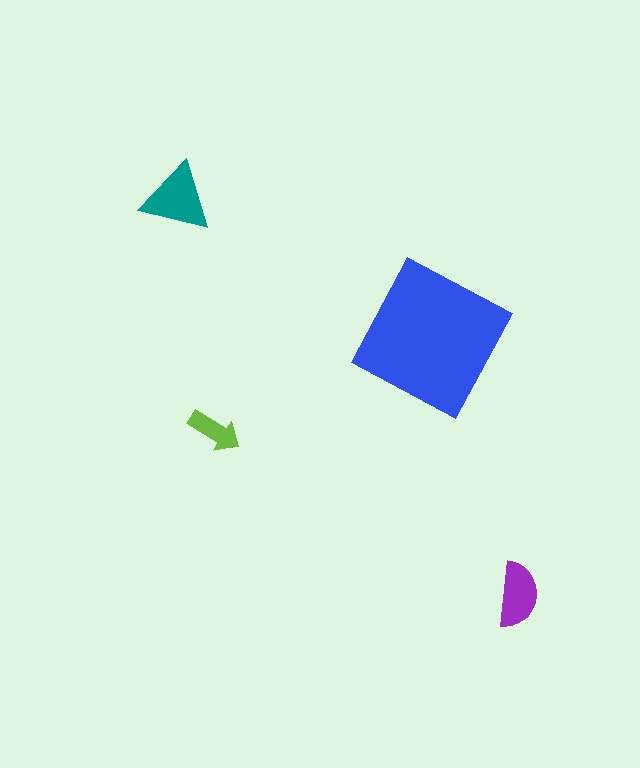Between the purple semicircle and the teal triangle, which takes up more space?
The teal triangle.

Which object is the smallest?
The lime arrow.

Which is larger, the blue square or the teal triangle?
The blue square.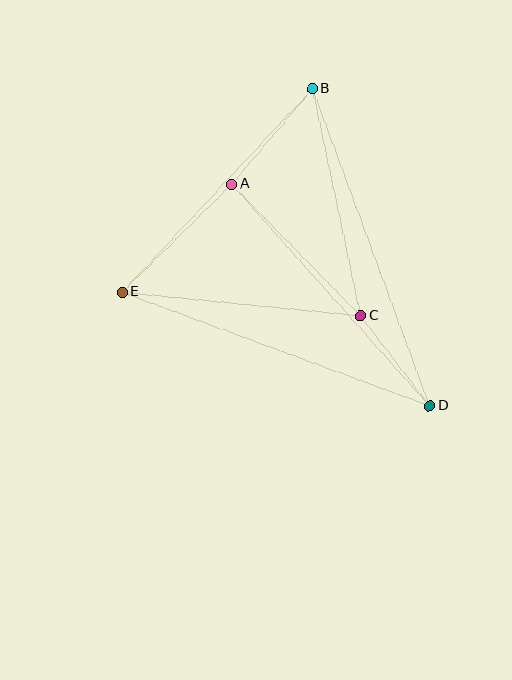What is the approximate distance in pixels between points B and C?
The distance between B and C is approximately 232 pixels.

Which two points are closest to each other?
Points C and D are closest to each other.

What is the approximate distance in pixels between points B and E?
The distance between B and E is approximately 279 pixels.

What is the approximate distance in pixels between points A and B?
The distance between A and B is approximately 125 pixels.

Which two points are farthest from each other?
Points B and D are farthest from each other.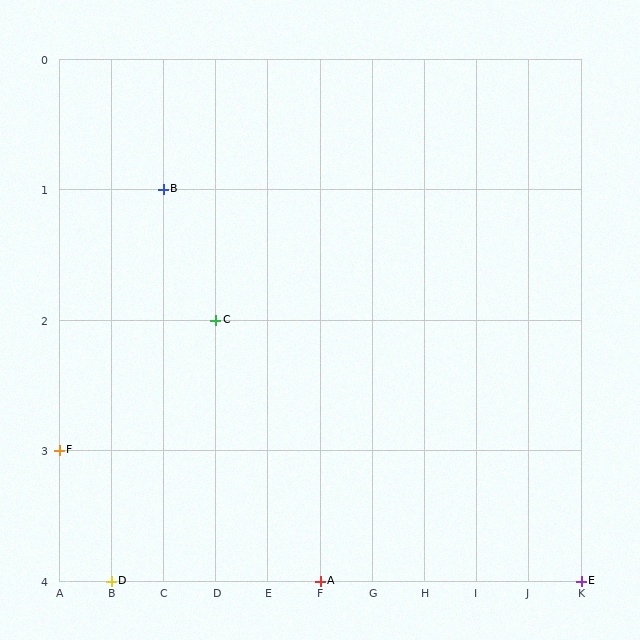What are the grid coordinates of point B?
Point B is at grid coordinates (C, 1).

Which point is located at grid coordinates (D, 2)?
Point C is at (D, 2).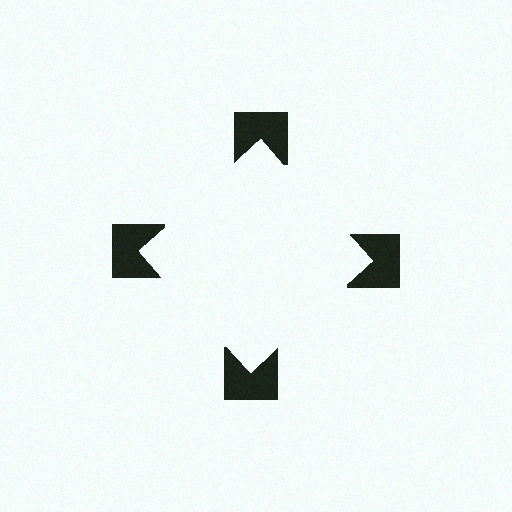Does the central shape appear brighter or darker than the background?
It typically appears slightly brighter than the background, even though no actual brightness change is drawn.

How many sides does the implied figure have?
4 sides.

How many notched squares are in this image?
There are 4 — one at each vertex of the illusory square.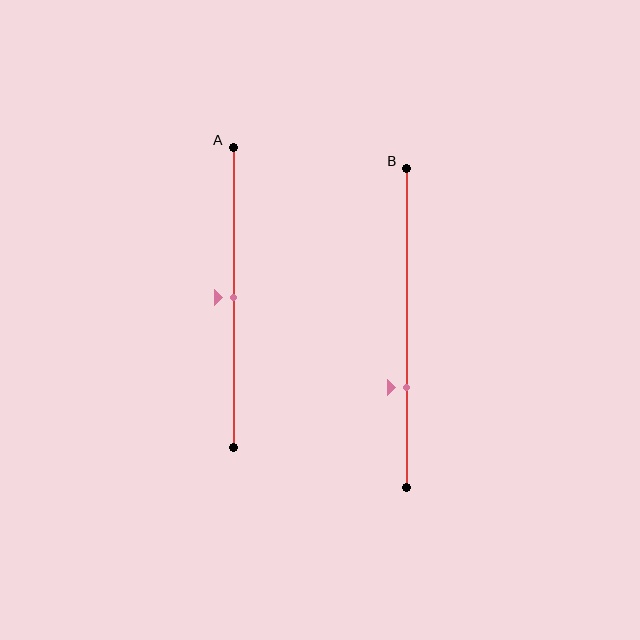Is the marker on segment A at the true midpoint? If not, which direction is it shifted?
Yes, the marker on segment A is at the true midpoint.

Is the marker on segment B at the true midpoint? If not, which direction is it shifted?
No, the marker on segment B is shifted downward by about 19% of the segment length.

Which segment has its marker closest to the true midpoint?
Segment A has its marker closest to the true midpoint.